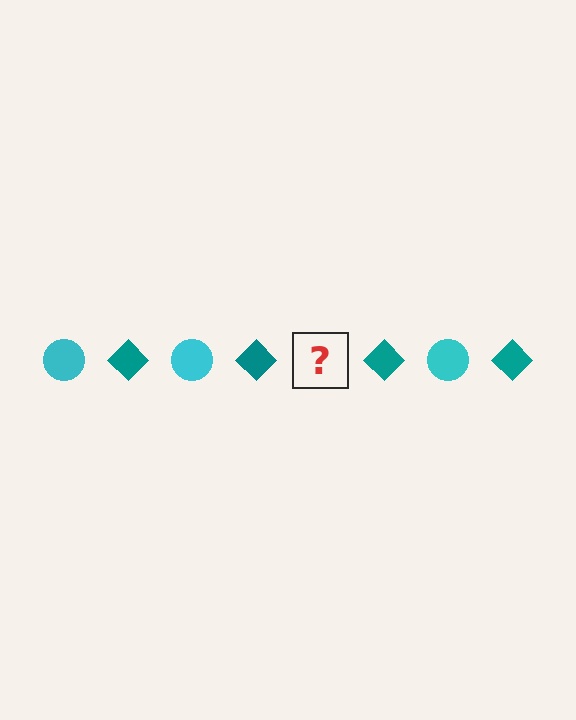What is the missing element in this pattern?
The missing element is a cyan circle.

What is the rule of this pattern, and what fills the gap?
The rule is that the pattern alternates between cyan circle and teal diamond. The gap should be filled with a cyan circle.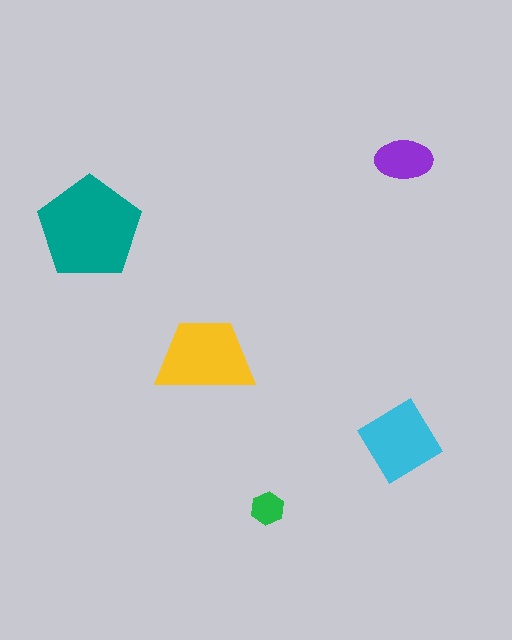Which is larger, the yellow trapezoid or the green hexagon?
The yellow trapezoid.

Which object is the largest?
The teal pentagon.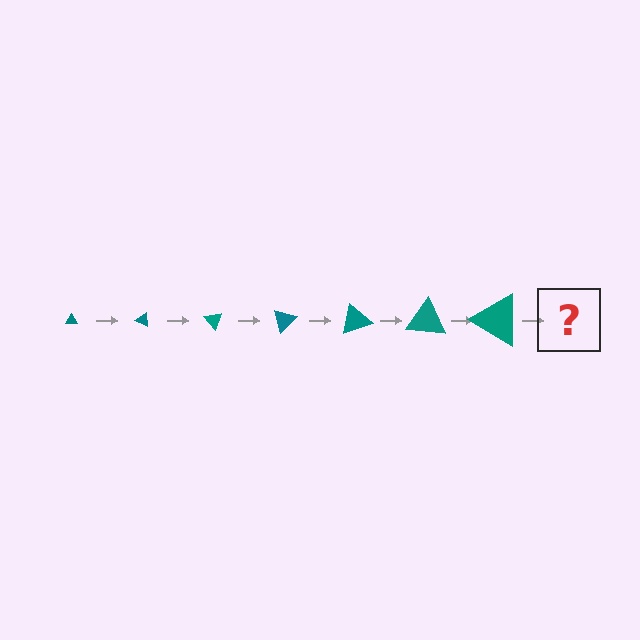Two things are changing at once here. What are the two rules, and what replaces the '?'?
The two rules are that the triangle grows larger each step and it rotates 25 degrees each step. The '?' should be a triangle, larger than the previous one and rotated 175 degrees from the start.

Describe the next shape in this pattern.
It should be a triangle, larger than the previous one and rotated 175 degrees from the start.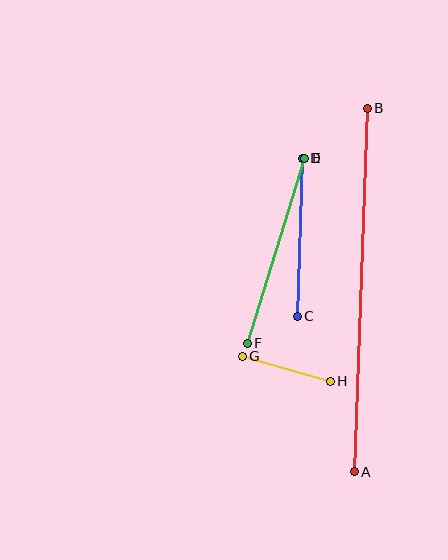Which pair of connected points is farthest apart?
Points A and B are farthest apart.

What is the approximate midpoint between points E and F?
The midpoint is at approximately (276, 251) pixels.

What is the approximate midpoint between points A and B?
The midpoint is at approximately (361, 290) pixels.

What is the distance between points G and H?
The distance is approximately 91 pixels.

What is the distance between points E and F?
The distance is approximately 193 pixels.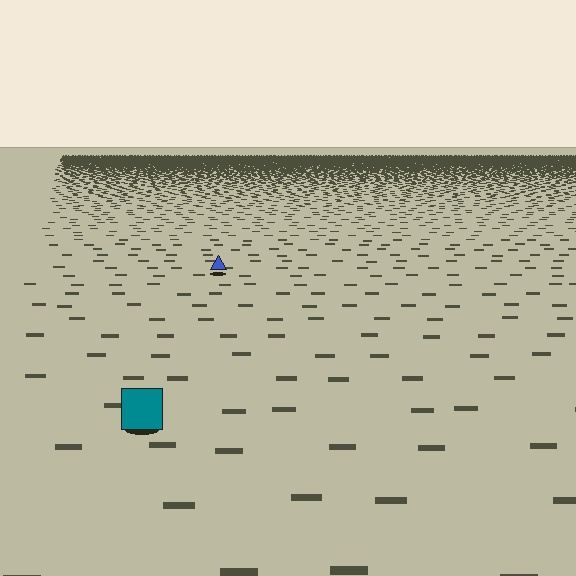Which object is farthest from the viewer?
The blue triangle is farthest from the viewer. It appears smaller and the ground texture around it is denser.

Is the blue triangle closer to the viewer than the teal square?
No. The teal square is closer — you can tell from the texture gradient: the ground texture is coarser near it.